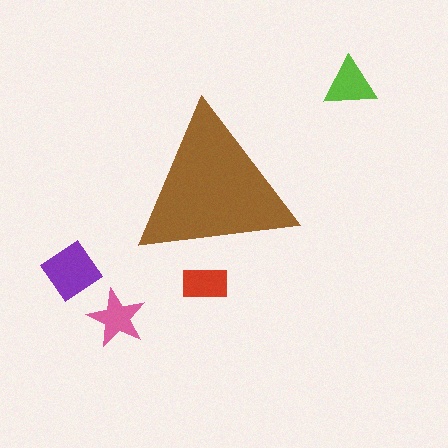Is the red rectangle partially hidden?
Yes, the red rectangle is partially hidden behind the brown triangle.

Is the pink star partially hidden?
No, the pink star is fully visible.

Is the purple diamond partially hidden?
No, the purple diamond is fully visible.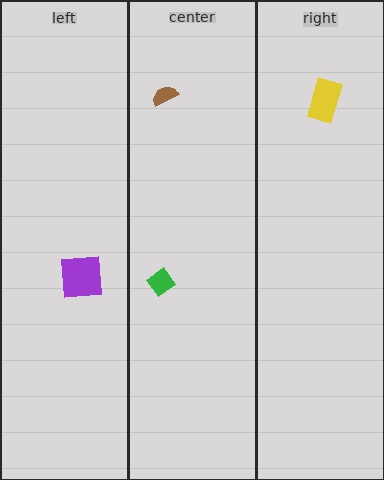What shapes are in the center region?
The brown semicircle, the green diamond.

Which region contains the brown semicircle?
The center region.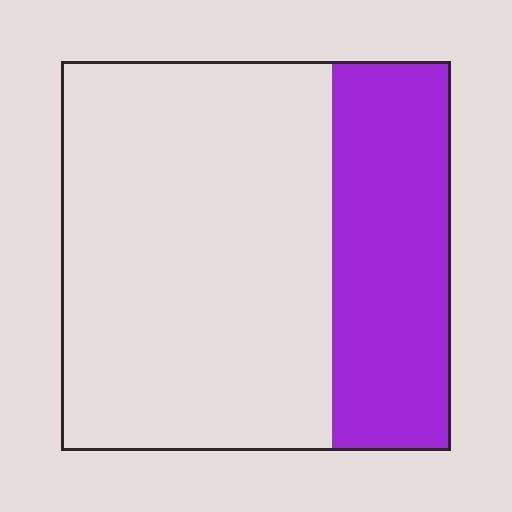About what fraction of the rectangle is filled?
About one third (1/3).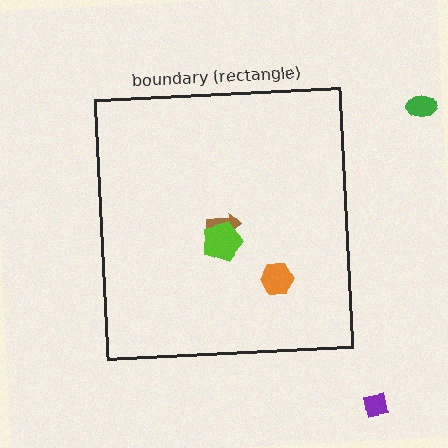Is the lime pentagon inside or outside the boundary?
Inside.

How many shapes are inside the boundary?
3 inside, 2 outside.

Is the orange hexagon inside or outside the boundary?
Inside.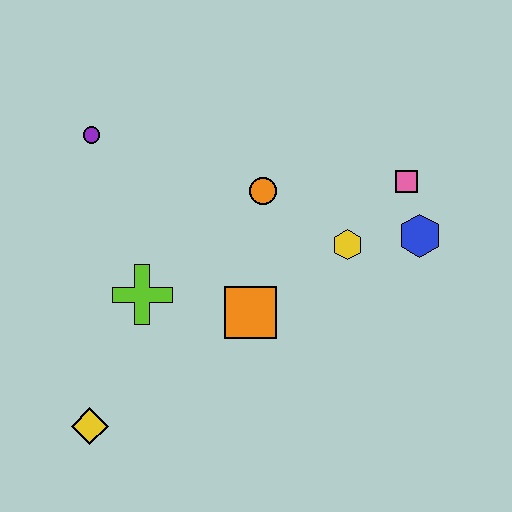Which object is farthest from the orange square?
The purple circle is farthest from the orange square.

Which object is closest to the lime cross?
The orange square is closest to the lime cross.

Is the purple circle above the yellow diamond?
Yes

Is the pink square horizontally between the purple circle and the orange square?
No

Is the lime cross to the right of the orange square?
No